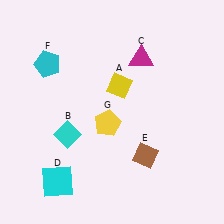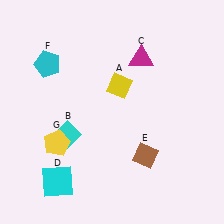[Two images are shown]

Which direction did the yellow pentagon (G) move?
The yellow pentagon (G) moved left.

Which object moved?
The yellow pentagon (G) moved left.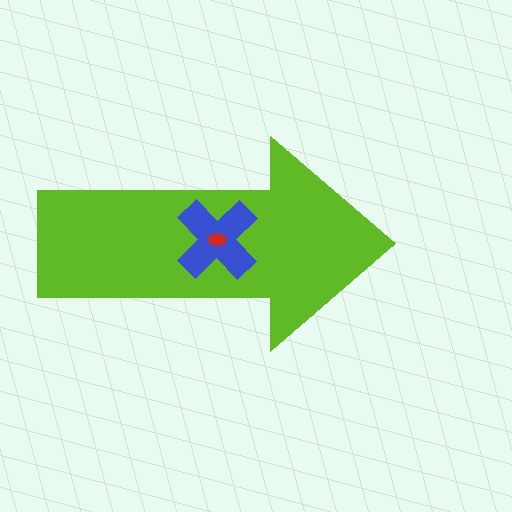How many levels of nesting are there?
3.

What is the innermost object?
The red ellipse.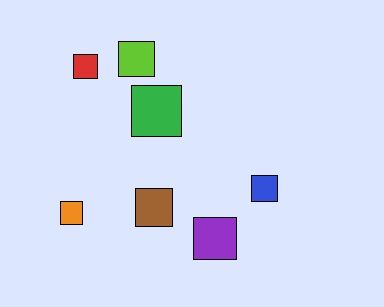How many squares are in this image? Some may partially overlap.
There are 7 squares.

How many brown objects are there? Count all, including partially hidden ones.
There is 1 brown object.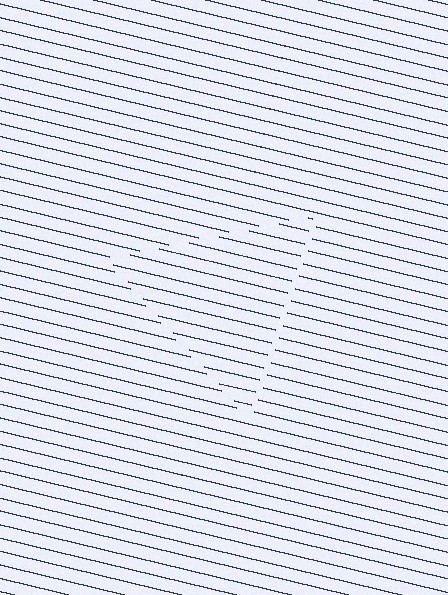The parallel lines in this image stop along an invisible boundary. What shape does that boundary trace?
An illusory triangle. The interior of the shape contains the same grating, shifted by half a period — the contour is defined by the phase discontinuity where line-ends from the inner and outer gratings abut.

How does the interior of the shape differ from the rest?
The interior of the shape contains the same grating, shifted by half a period — the contour is defined by the phase discontinuity where line-ends from the inner and outer gratings abut.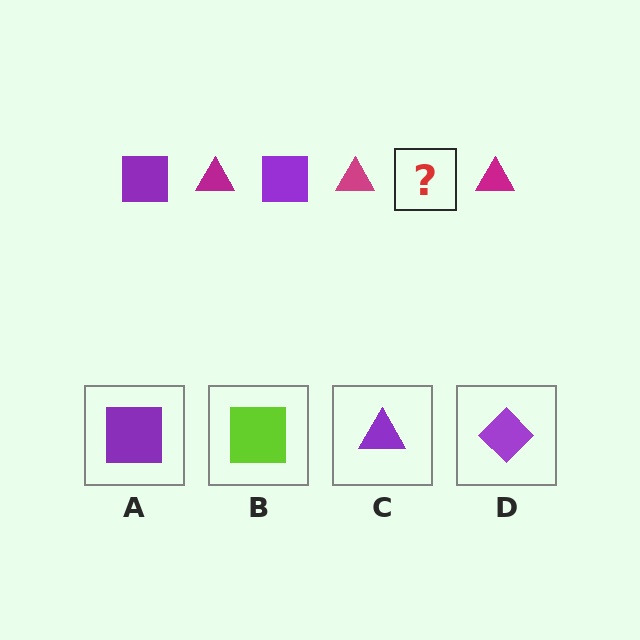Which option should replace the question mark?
Option A.